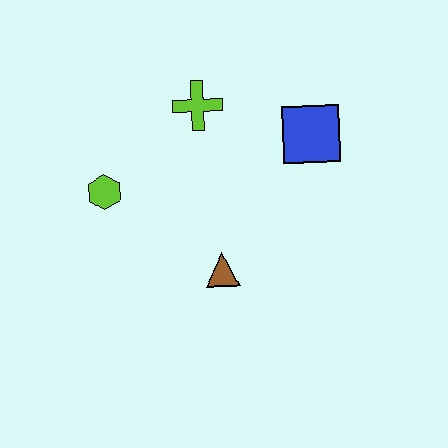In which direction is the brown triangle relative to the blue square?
The brown triangle is below the blue square.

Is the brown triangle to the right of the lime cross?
Yes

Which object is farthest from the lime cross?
The brown triangle is farthest from the lime cross.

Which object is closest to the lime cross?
The blue square is closest to the lime cross.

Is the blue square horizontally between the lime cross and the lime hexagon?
No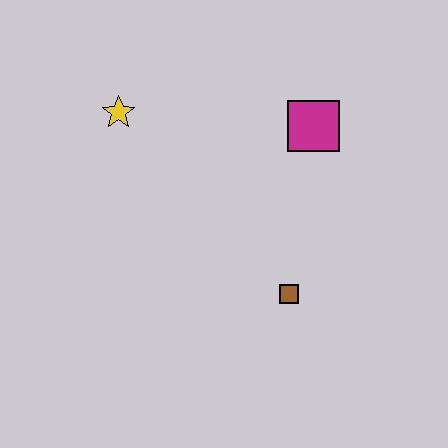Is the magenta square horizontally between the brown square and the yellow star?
No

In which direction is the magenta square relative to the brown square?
The magenta square is above the brown square.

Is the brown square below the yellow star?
Yes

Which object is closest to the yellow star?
The magenta square is closest to the yellow star.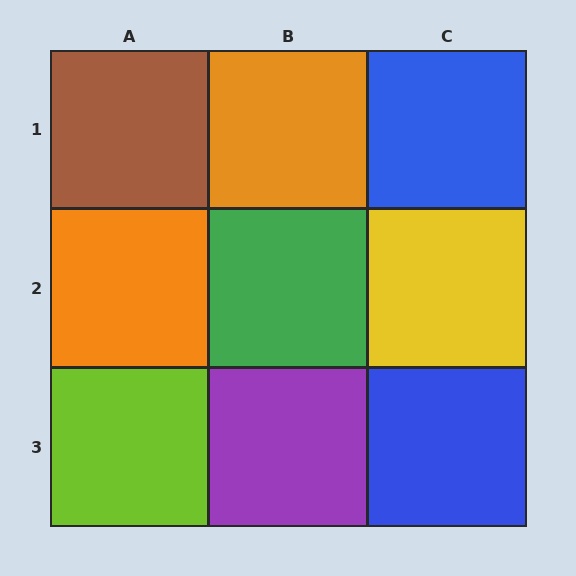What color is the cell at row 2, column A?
Orange.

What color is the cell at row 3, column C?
Blue.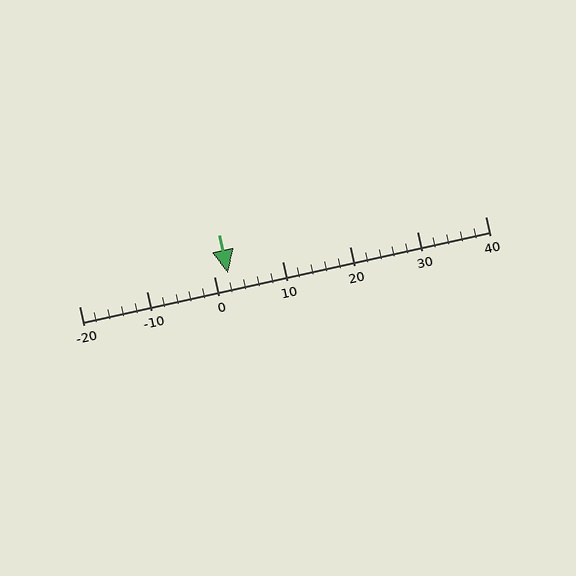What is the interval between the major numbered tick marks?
The major tick marks are spaced 10 units apart.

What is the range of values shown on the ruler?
The ruler shows values from -20 to 40.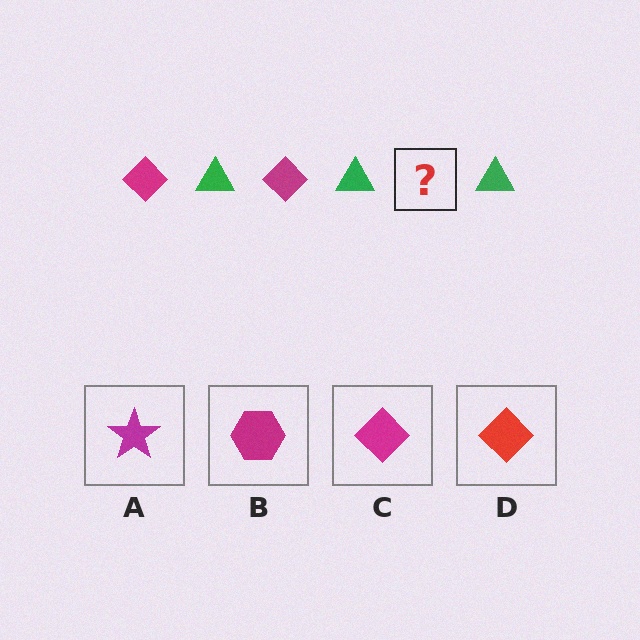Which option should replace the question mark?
Option C.